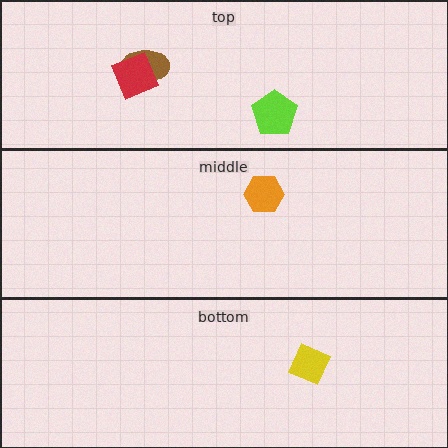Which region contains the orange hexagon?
The middle region.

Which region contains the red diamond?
The top region.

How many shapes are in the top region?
3.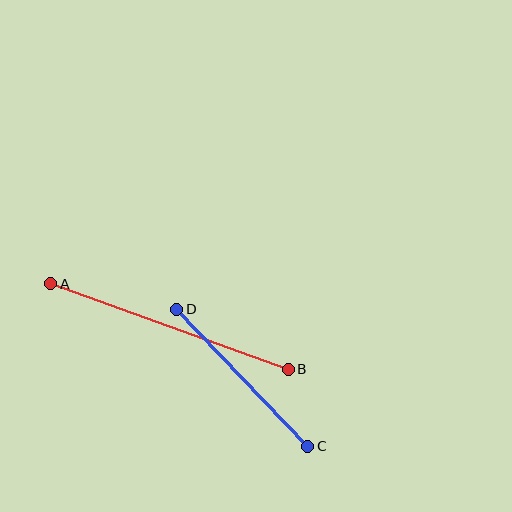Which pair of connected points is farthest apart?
Points A and B are farthest apart.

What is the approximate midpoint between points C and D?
The midpoint is at approximately (242, 378) pixels.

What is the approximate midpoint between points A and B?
The midpoint is at approximately (170, 327) pixels.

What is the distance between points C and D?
The distance is approximately 190 pixels.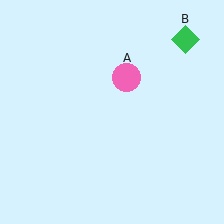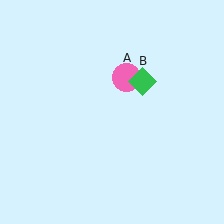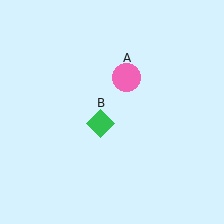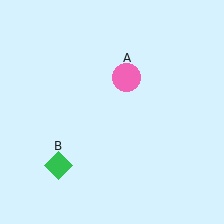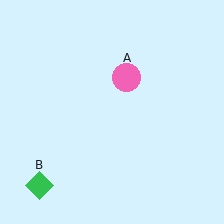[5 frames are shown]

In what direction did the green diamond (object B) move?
The green diamond (object B) moved down and to the left.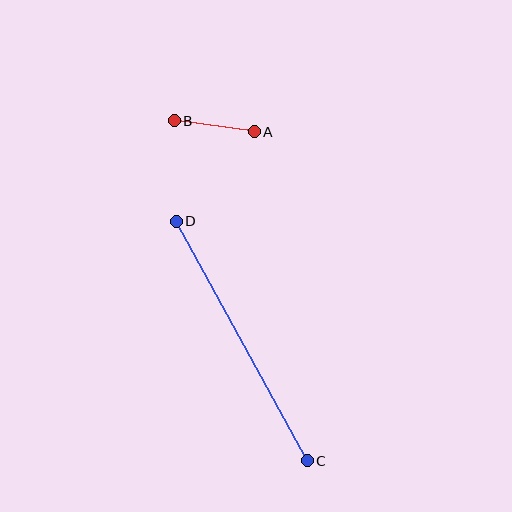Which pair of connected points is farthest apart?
Points C and D are farthest apart.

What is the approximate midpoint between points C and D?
The midpoint is at approximately (242, 341) pixels.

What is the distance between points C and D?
The distance is approximately 273 pixels.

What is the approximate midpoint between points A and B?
The midpoint is at approximately (214, 126) pixels.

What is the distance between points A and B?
The distance is approximately 81 pixels.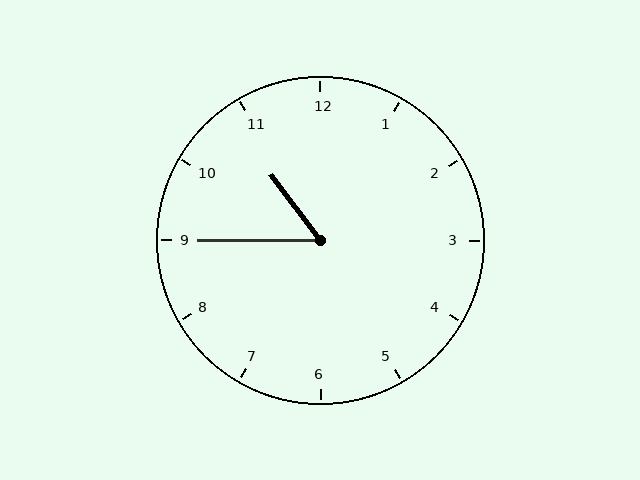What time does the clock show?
10:45.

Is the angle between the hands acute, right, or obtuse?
It is acute.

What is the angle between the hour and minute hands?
Approximately 52 degrees.